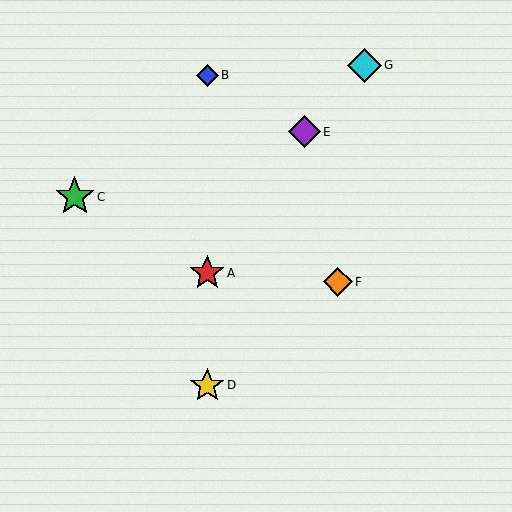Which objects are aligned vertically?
Objects A, B, D are aligned vertically.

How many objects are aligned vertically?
3 objects (A, B, D) are aligned vertically.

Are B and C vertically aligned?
No, B is at x≈207 and C is at x≈75.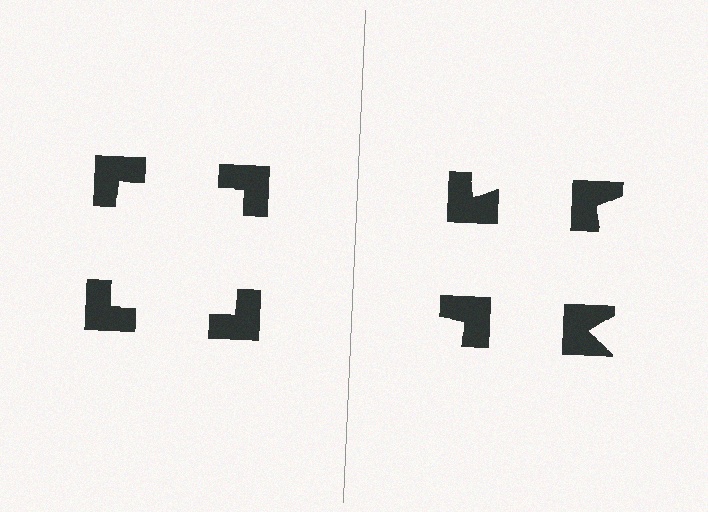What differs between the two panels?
The notched squares are positioned identically on both sides; only the wedge orientations differ. On the left they align to a square; on the right they are misaligned.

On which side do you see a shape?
An illusory square appears on the left side. On the right side the wedge cuts are rotated, so no coherent shape forms.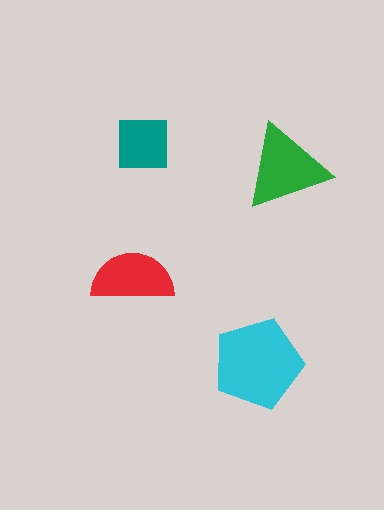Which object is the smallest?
The teal square.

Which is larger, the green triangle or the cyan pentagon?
The cyan pentagon.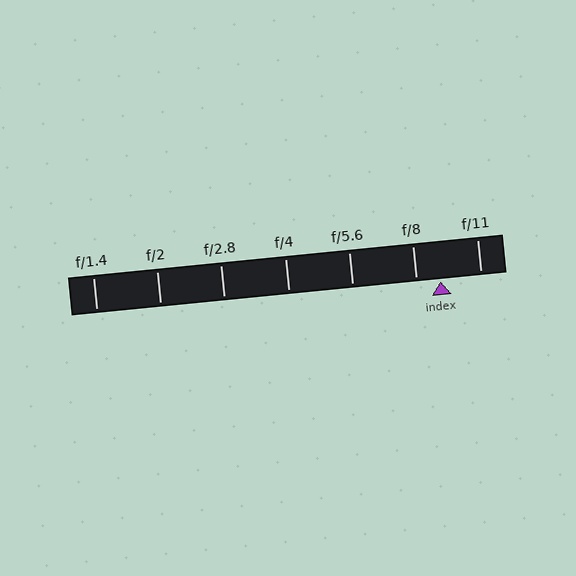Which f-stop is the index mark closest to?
The index mark is closest to f/8.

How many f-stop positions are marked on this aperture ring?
There are 7 f-stop positions marked.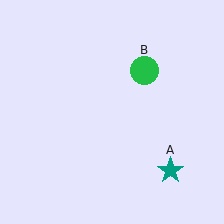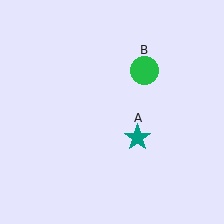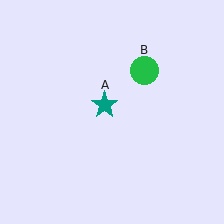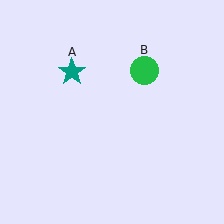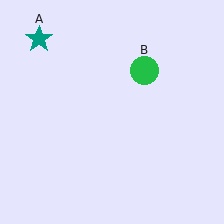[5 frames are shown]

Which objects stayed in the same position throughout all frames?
Green circle (object B) remained stationary.